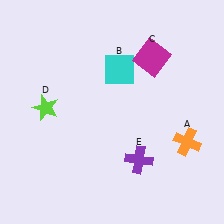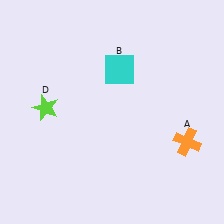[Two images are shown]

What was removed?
The magenta square (C), the purple cross (E) were removed in Image 2.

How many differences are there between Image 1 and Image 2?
There are 2 differences between the two images.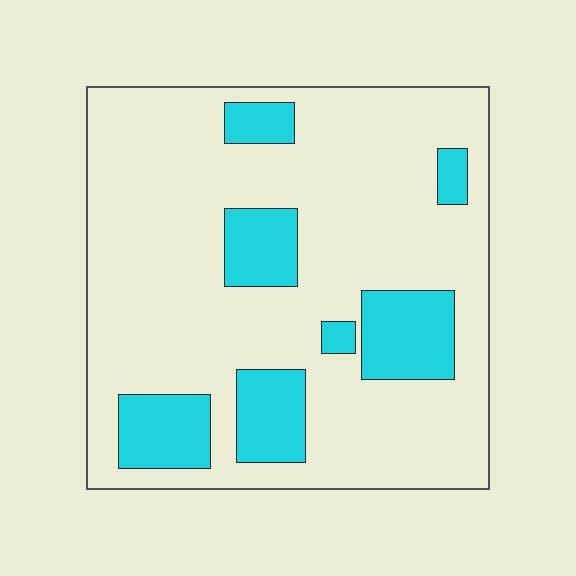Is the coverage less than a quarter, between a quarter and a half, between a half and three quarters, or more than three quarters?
Less than a quarter.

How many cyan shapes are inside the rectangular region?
7.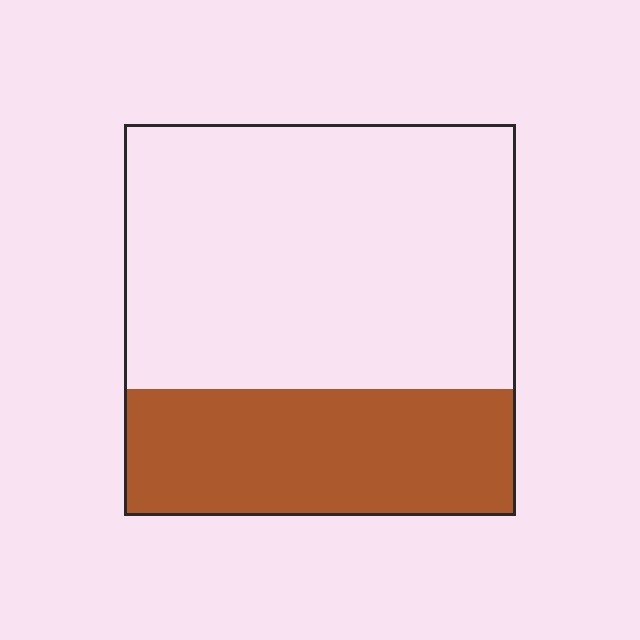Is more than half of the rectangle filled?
No.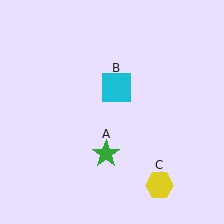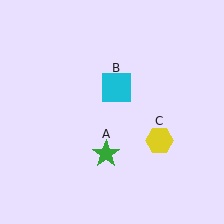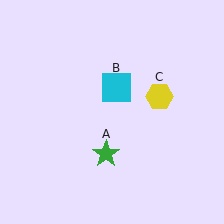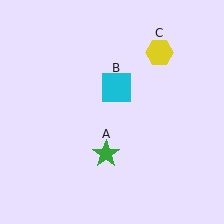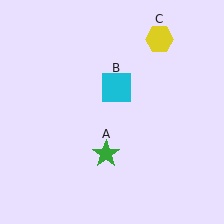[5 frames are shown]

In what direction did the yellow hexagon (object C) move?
The yellow hexagon (object C) moved up.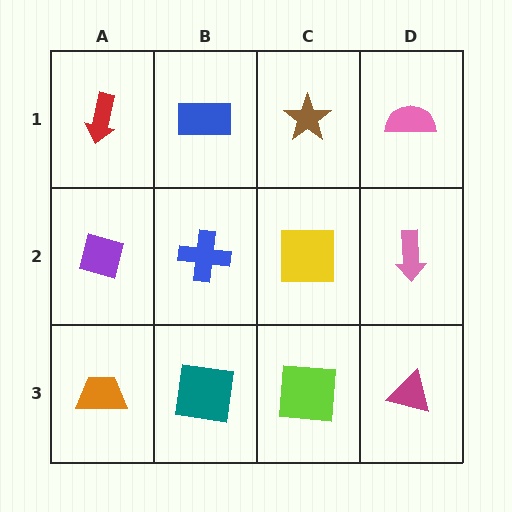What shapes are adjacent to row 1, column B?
A blue cross (row 2, column B), a red arrow (row 1, column A), a brown star (row 1, column C).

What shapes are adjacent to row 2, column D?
A pink semicircle (row 1, column D), a magenta triangle (row 3, column D), a yellow square (row 2, column C).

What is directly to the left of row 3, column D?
A lime square.